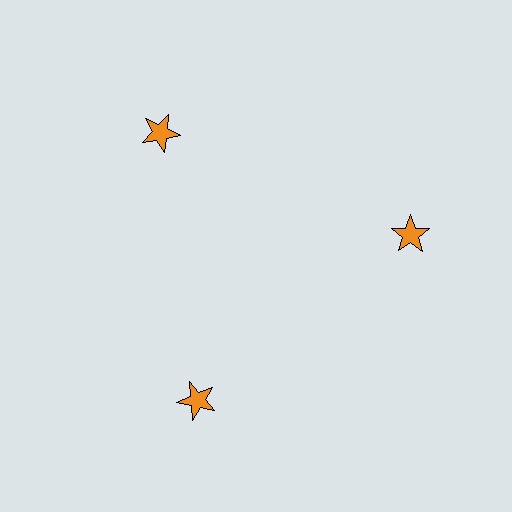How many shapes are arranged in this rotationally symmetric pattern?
There are 3 shapes, arranged in 3 groups of 1.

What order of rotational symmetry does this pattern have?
This pattern has 3-fold rotational symmetry.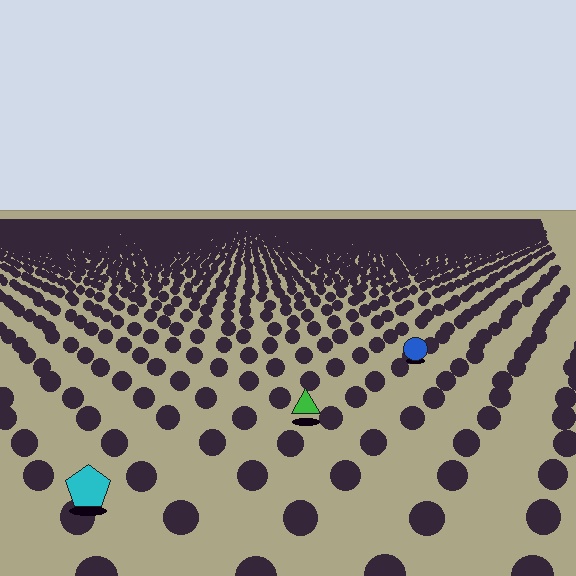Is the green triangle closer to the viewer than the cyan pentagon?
No. The cyan pentagon is closer — you can tell from the texture gradient: the ground texture is coarser near it.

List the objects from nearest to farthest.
From nearest to farthest: the cyan pentagon, the green triangle, the blue circle.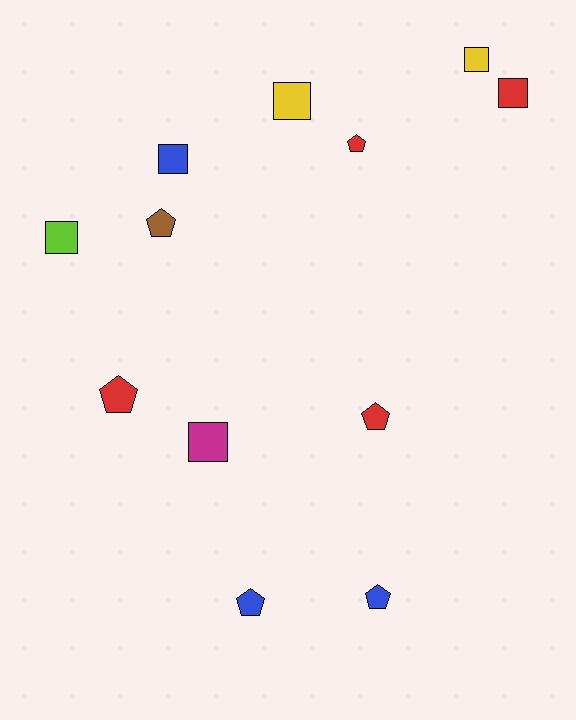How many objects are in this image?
There are 12 objects.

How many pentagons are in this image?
There are 6 pentagons.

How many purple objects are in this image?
There are no purple objects.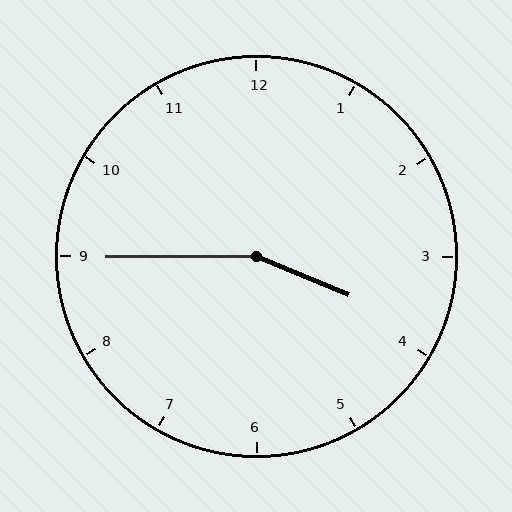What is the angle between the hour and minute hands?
Approximately 158 degrees.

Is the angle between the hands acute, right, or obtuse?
It is obtuse.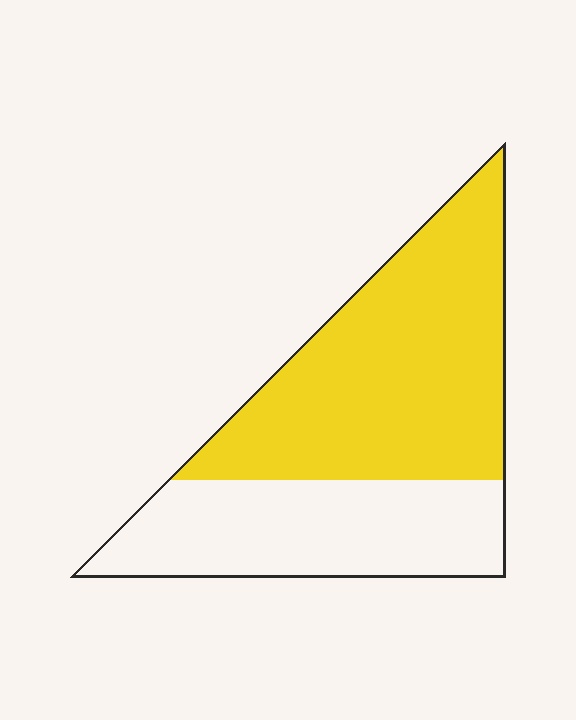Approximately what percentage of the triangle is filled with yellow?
Approximately 60%.